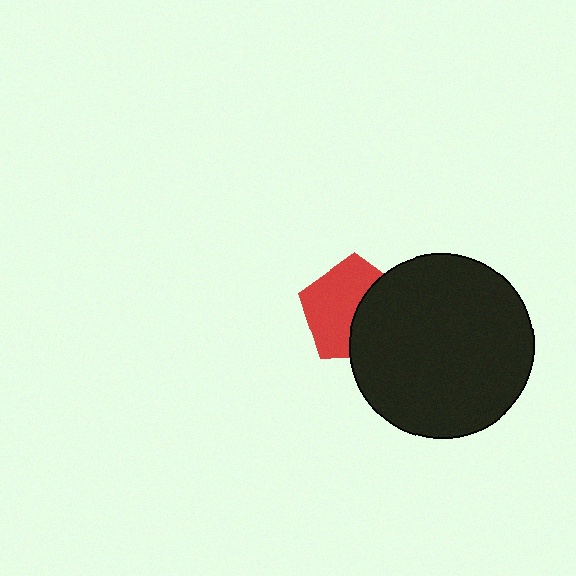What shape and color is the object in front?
The object in front is a black circle.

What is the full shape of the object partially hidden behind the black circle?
The partially hidden object is a red pentagon.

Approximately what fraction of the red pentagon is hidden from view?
Roughly 43% of the red pentagon is hidden behind the black circle.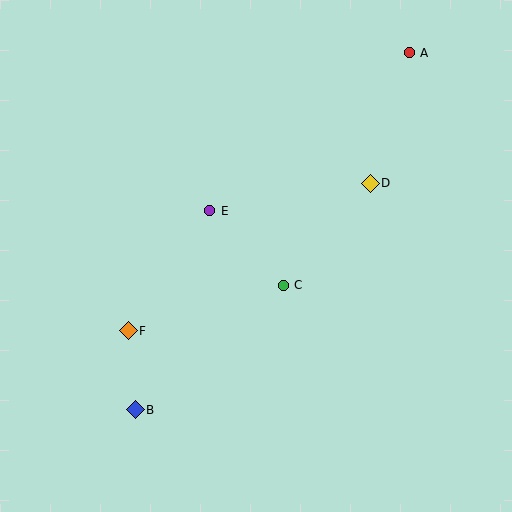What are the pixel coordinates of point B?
Point B is at (135, 410).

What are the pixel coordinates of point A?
Point A is at (409, 53).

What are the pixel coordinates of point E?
Point E is at (210, 211).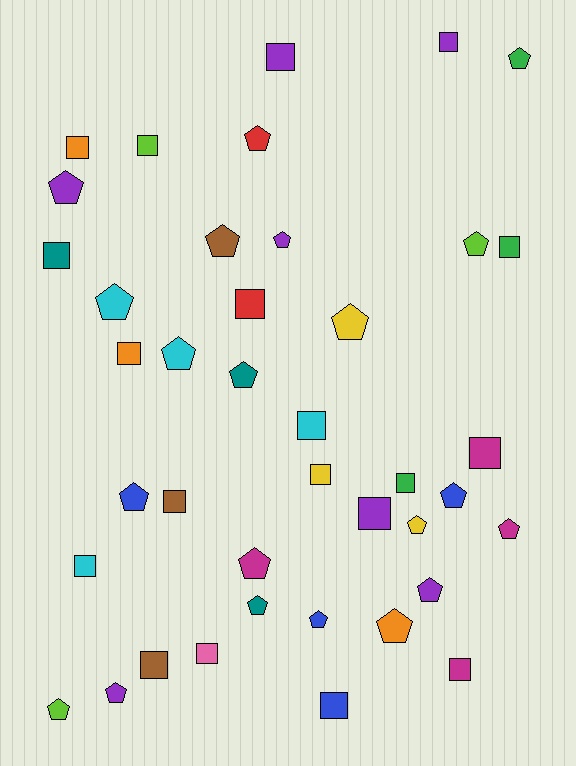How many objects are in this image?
There are 40 objects.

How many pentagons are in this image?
There are 21 pentagons.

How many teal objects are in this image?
There are 3 teal objects.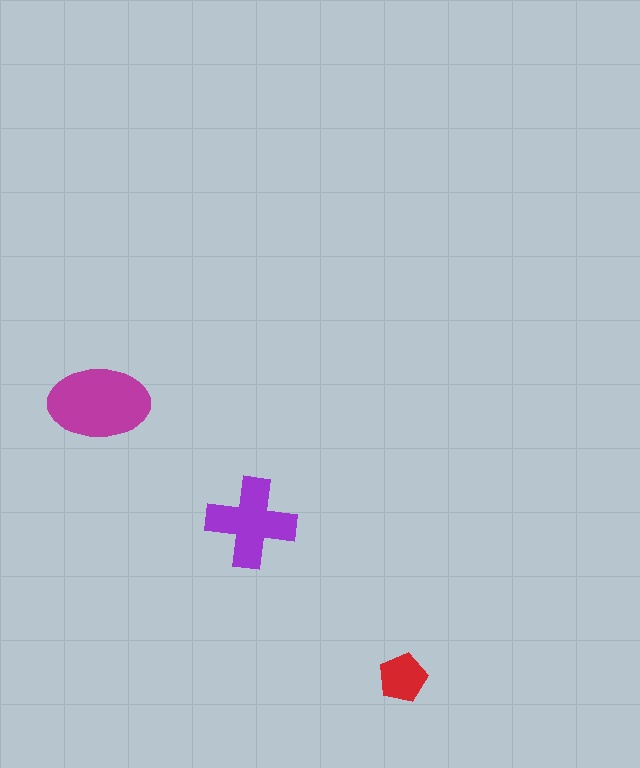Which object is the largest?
The magenta ellipse.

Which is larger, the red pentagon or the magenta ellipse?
The magenta ellipse.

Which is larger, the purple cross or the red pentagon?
The purple cross.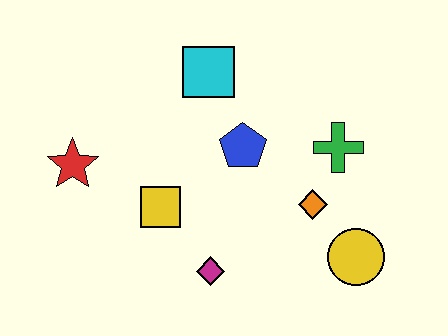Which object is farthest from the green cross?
The red star is farthest from the green cross.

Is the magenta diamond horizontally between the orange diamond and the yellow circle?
No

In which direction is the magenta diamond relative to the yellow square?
The magenta diamond is below the yellow square.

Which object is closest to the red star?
The yellow square is closest to the red star.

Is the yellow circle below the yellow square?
Yes